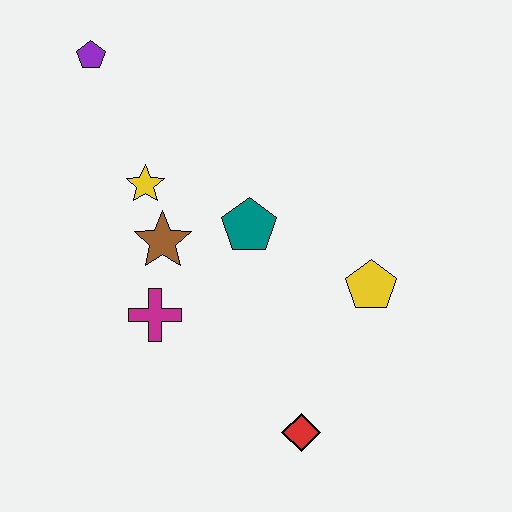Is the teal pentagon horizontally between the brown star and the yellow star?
No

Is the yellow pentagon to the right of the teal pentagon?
Yes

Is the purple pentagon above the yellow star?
Yes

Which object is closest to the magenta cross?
The brown star is closest to the magenta cross.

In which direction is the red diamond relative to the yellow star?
The red diamond is below the yellow star.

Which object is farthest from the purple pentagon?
The red diamond is farthest from the purple pentagon.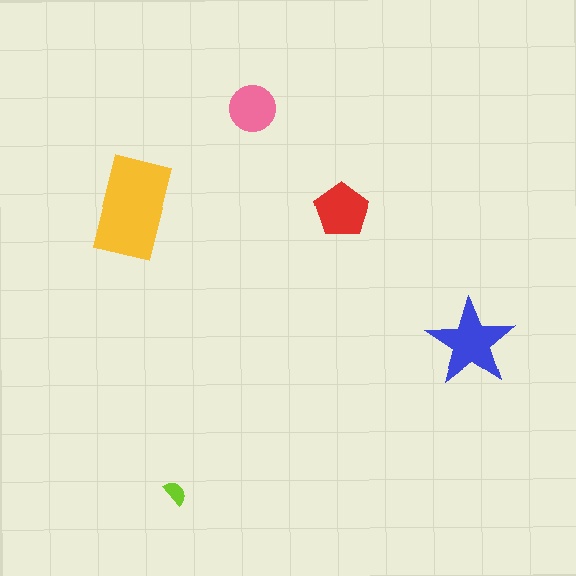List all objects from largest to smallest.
The yellow rectangle, the blue star, the red pentagon, the pink circle, the lime semicircle.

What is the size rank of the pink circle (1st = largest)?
4th.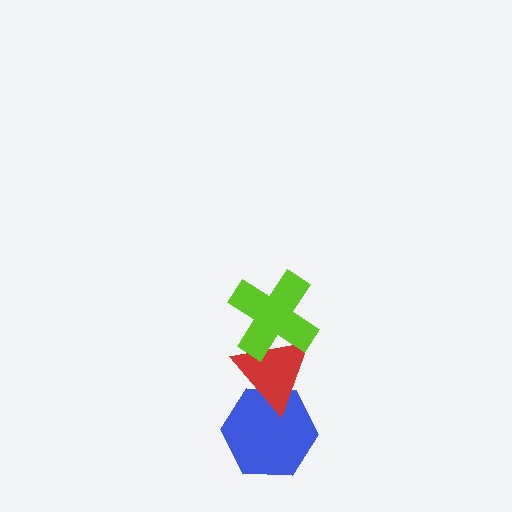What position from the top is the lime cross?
The lime cross is 1st from the top.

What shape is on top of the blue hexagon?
The red triangle is on top of the blue hexagon.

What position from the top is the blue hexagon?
The blue hexagon is 3rd from the top.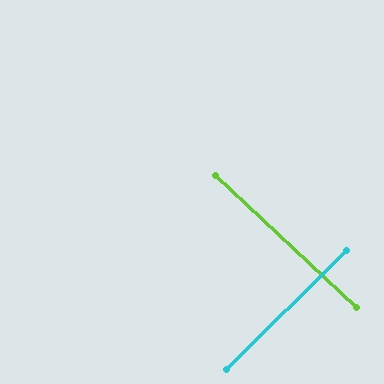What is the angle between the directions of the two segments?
Approximately 88 degrees.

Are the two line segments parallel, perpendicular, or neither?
Perpendicular — they meet at approximately 88°.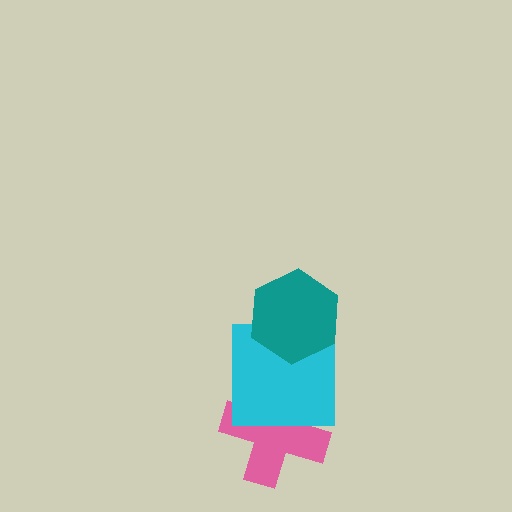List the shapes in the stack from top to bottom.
From top to bottom: the teal hexagon, the cyan square, the pink cross.